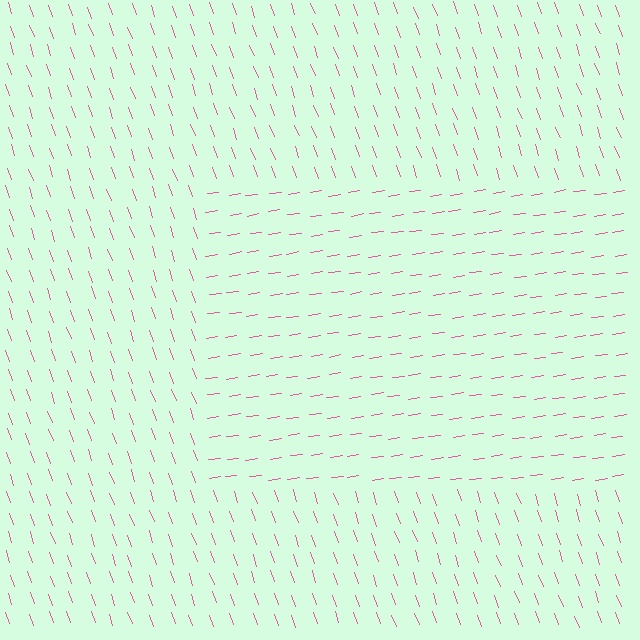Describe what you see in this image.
The image is filled with small pink line segments. A rectangle region in the image has lines oriented differently from the surrounding lines, creating a visible texture boundary.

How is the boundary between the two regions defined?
The boundary is defined purely by a change in line orientation (approximately 79 degrees difference). All lines are the same color and thickness.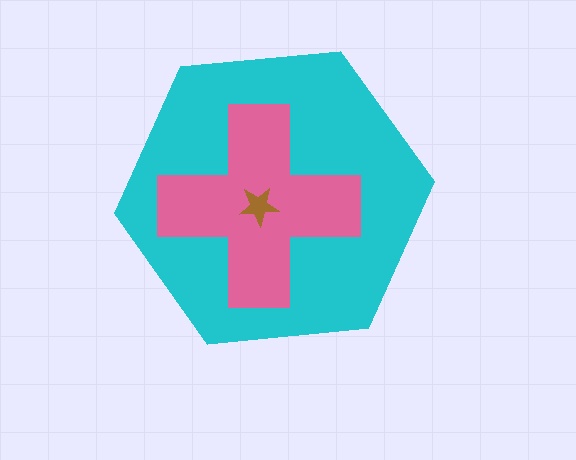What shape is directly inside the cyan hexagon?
The pink cross.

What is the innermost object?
The brown star.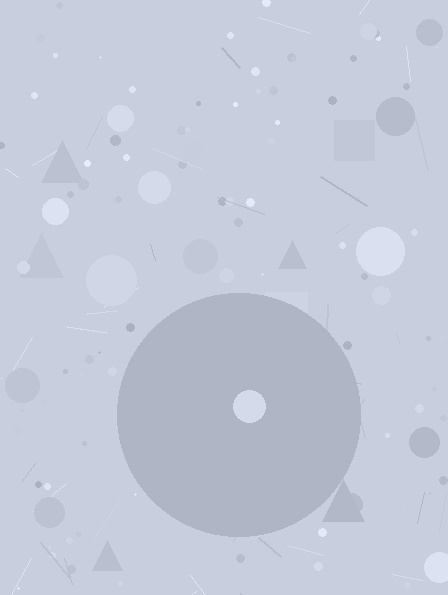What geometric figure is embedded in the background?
A circle is embedded in the background.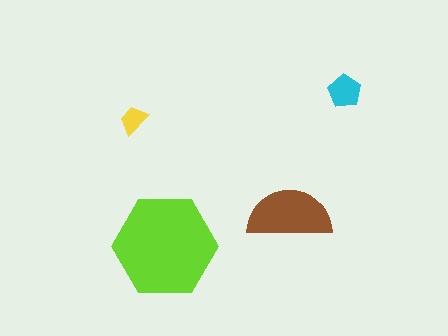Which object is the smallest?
The yellow trapezoid.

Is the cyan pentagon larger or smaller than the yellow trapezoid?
Larger.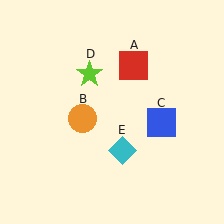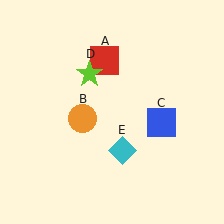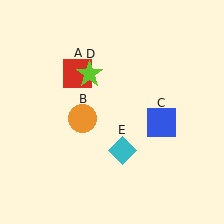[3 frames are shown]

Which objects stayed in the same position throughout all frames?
Orange circle (object B) and blue square (object C) and lime star (object D) and cyan diamond (object E) remained stationary.